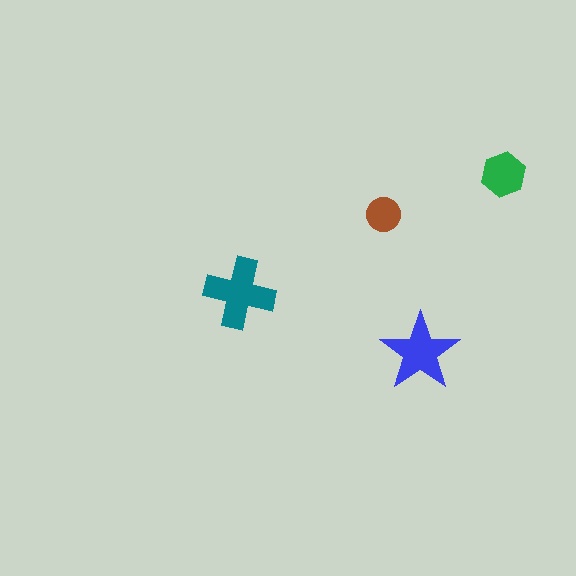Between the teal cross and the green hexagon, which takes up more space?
The teal cross.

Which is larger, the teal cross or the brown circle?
The teal cross.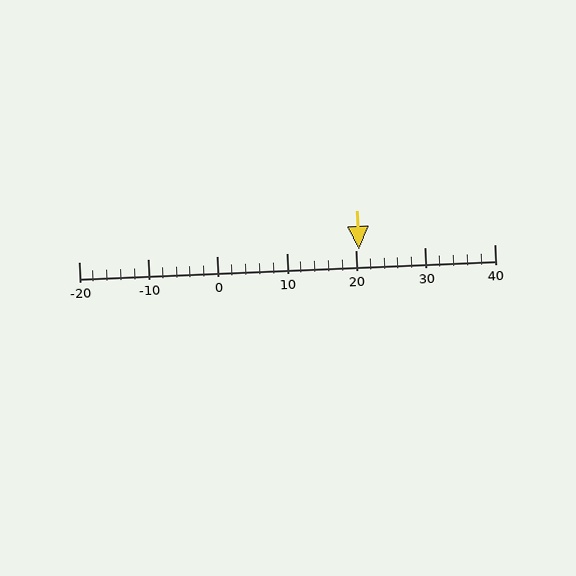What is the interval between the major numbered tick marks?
The major tick marks are spaced 10 units apart.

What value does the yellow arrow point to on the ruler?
The yellow arrow points to approximately 20.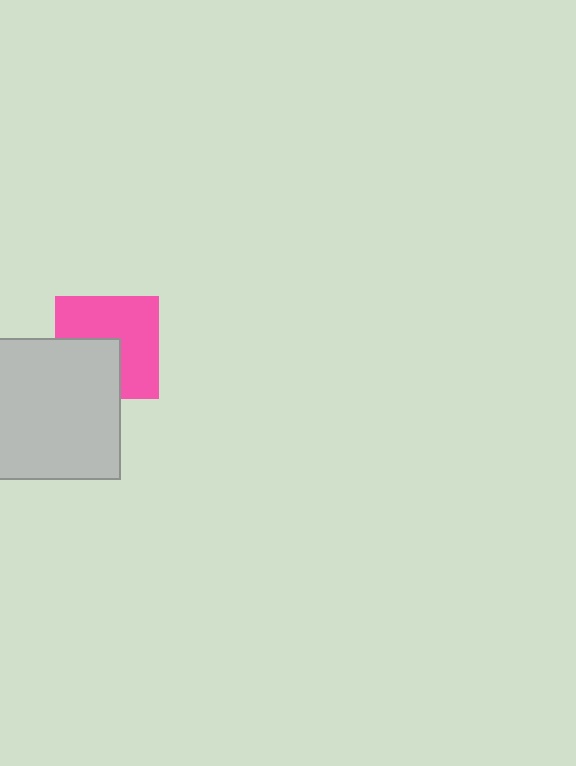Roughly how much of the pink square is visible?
About half of it is visible (roughly 62%).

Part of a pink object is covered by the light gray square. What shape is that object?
It is a square.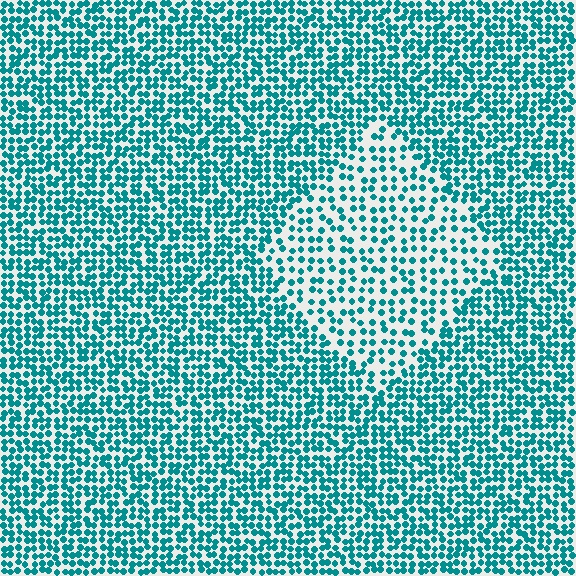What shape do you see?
I see a diamond.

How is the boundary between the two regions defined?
The boundary is defined by a change in element density (approximately 1.8x ratio). All elements are the same color, size, and shape.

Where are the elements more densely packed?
The elements are more densely packed outside the diamond boundary.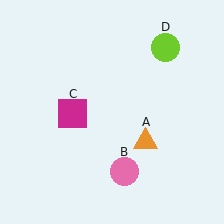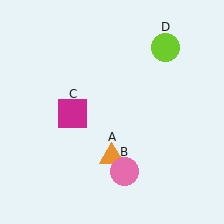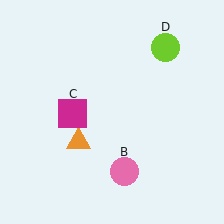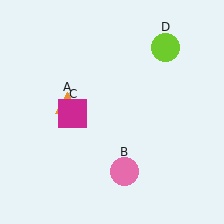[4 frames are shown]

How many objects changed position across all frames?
1 object changed position: orange triangle (object A).